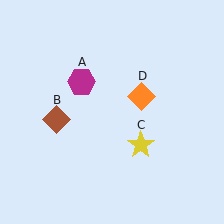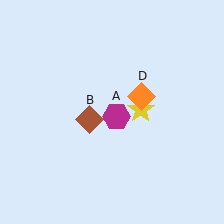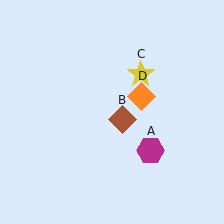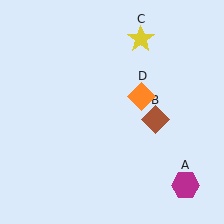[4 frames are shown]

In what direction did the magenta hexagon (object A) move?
The magenta hexagon (object A) moved down and to the right.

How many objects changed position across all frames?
3 objects changed position: magenta hexagon (object A), brown diamond (object B), yellow star (object C).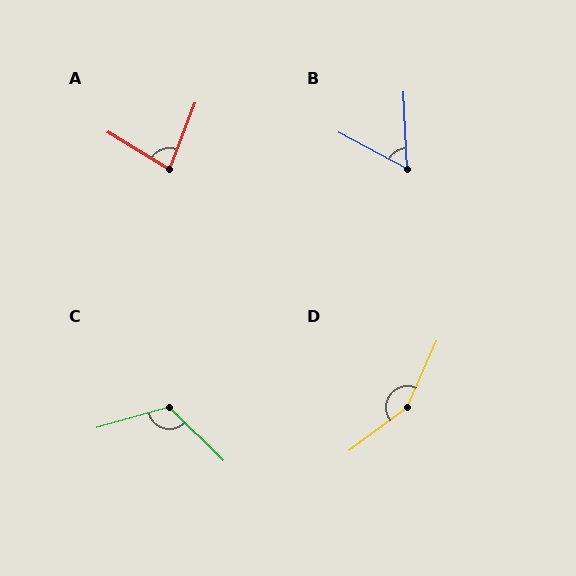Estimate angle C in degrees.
Approximately 120 degrees.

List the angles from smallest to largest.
B (59°), A (80°), C (120°), D (151°).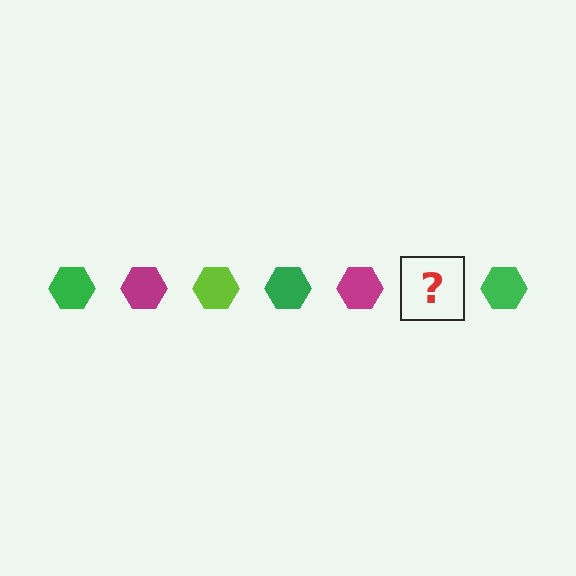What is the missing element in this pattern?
The missing element is a lime hexagon.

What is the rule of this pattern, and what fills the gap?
The rule is that the pattern cycles through green, magenta, lime hexagons. The gap should be filled with a lime hexagon.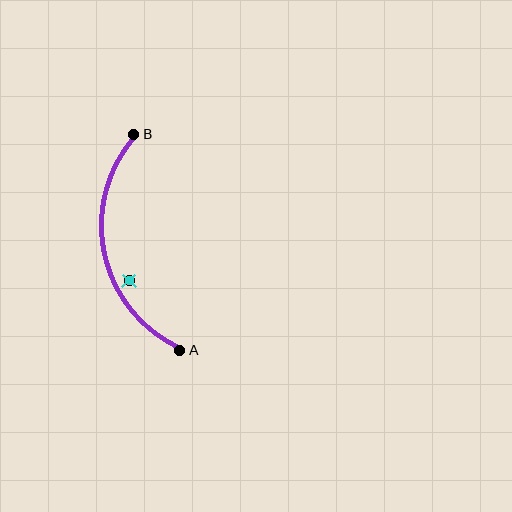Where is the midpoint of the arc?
The arc midpoint is the point on the curve farthest from the straight line joining A and B. It sits to the left of that line.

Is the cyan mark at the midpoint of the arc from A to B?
No — the cyan mark does not lie on the arc at all. It sits slightly inside the curve.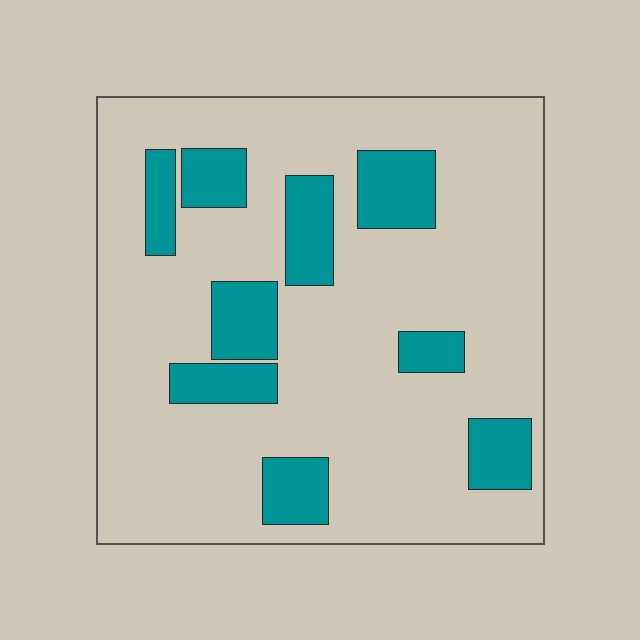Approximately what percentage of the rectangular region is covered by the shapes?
Approximately 20%.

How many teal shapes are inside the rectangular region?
9.